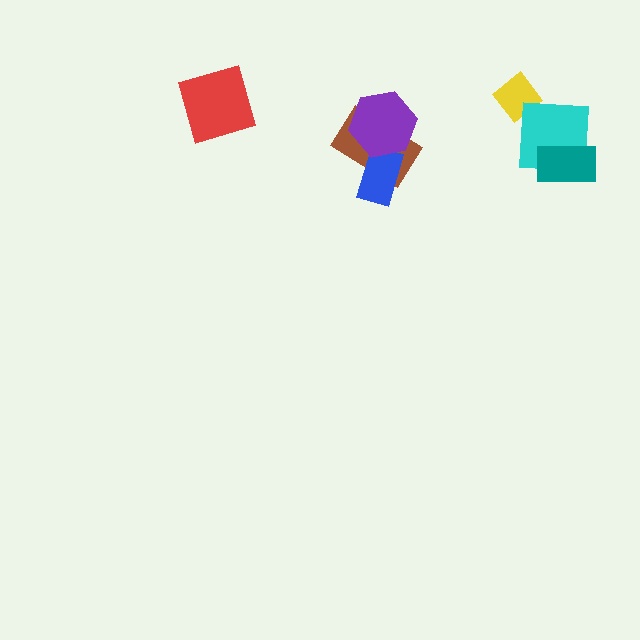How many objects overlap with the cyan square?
2 objects overlap with the cyan square.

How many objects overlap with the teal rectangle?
1 object overlaps with the teal rectangle.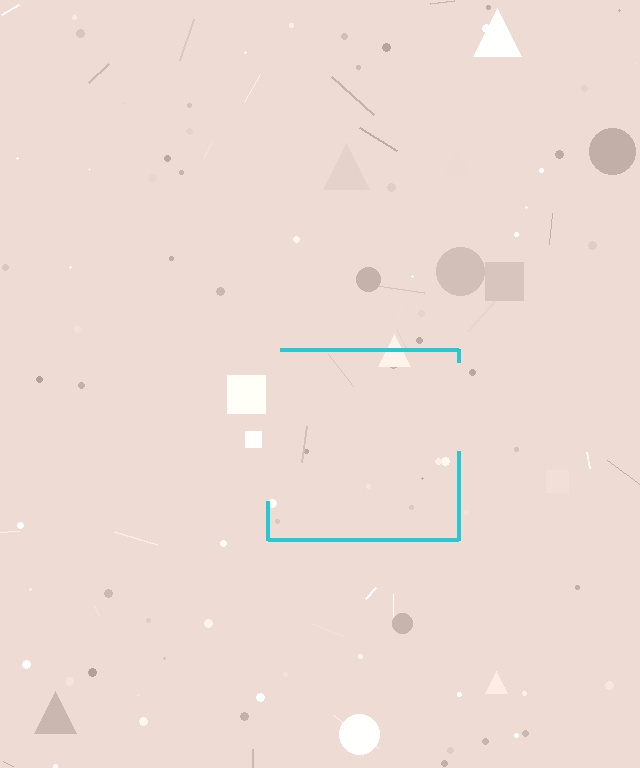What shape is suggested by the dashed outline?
The dashed outline suggests a square.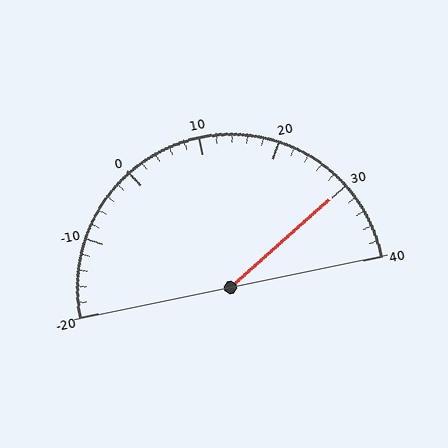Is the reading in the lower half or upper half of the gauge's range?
The reading is in the upper half of the range (-20 to 40).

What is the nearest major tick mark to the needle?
The nearest major tick mark is 30.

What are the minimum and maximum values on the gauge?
The gauge ranges from -20 to 40.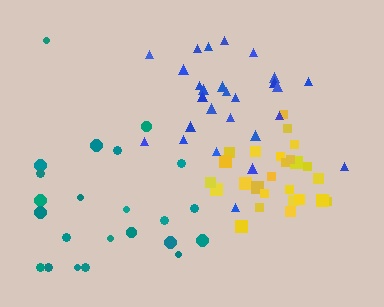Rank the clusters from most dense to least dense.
yellow, blue, teal.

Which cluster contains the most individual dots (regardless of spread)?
Blue (27).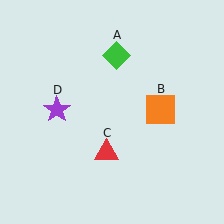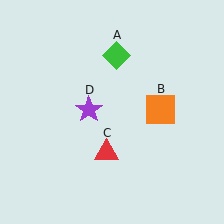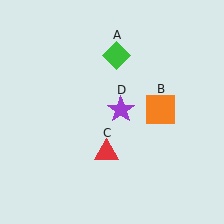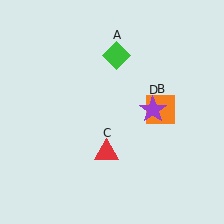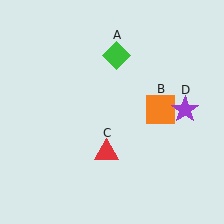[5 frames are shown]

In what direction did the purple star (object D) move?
The purple star (object D) moved right.